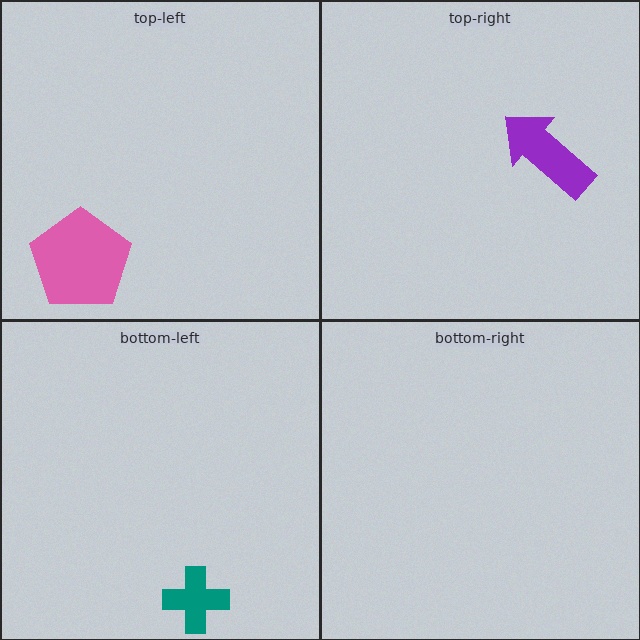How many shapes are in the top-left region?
1.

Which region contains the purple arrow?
The top-right region.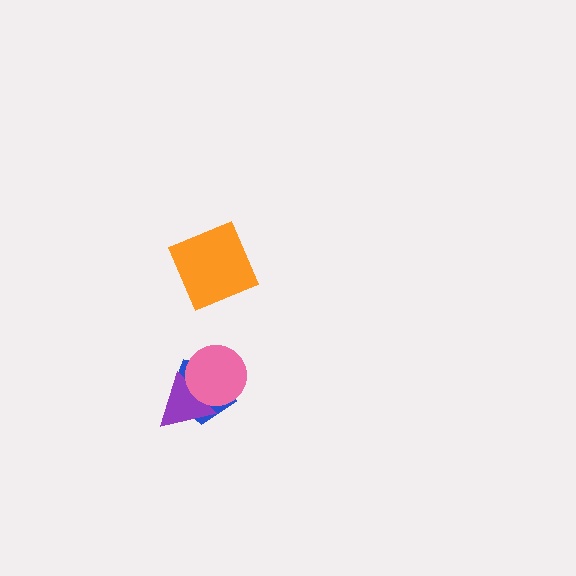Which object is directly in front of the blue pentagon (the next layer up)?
The purple triangle is directly in front of the blue pentagon.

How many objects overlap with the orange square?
0 objects overlap with the orange square.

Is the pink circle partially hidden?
No, no other shape covers it.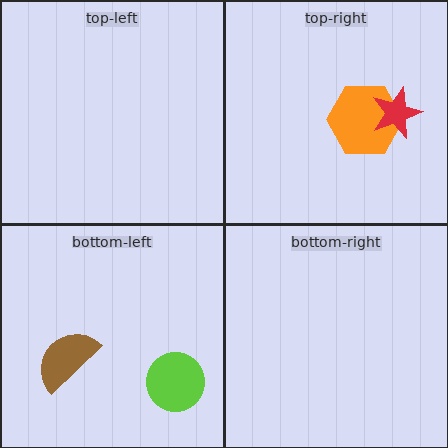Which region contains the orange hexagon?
The top-right region.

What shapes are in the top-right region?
The orange hexagon, the red star.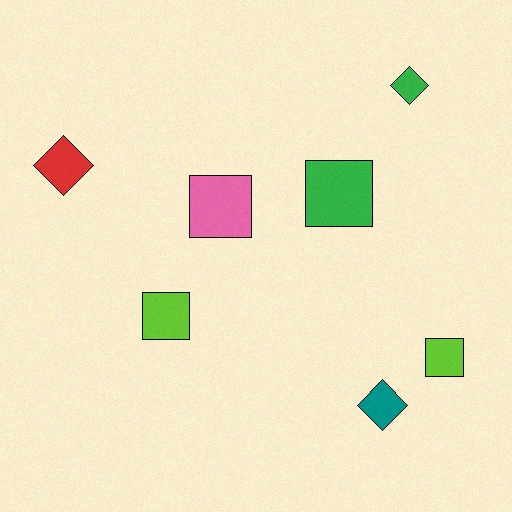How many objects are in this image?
There are 7 objects.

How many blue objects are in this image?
There are no blue objects.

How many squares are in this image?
There are 4 squares.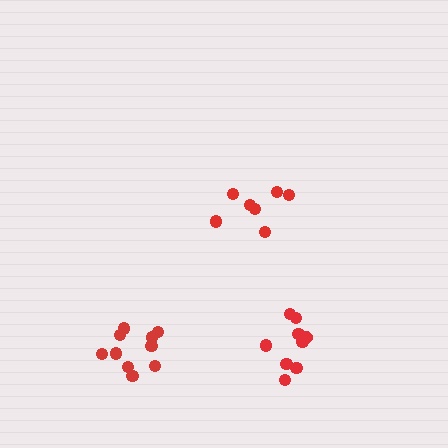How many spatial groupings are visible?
There are 3 spatial groupings.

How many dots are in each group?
Group 1: 7 dots, Group 2: 9 dots, Group 3: 10 dots (26 total).